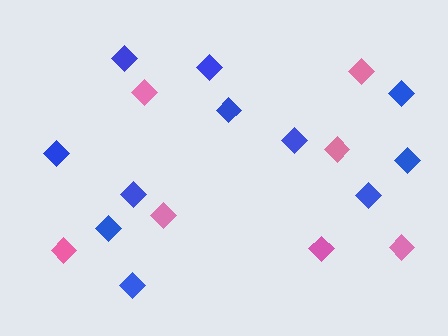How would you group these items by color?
There are 2 groups: one group of pink diamonds (7) and one group of blue diamonds (11).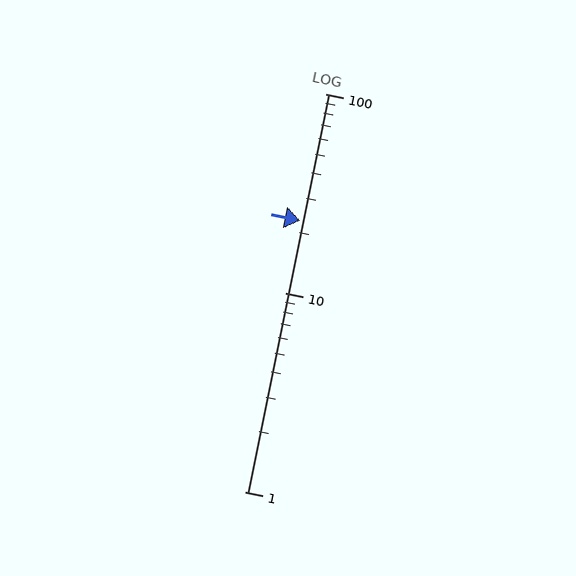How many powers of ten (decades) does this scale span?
The scale spans 2 decades, from 1 to 100.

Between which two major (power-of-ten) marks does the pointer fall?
The pointer is between 10 and 100.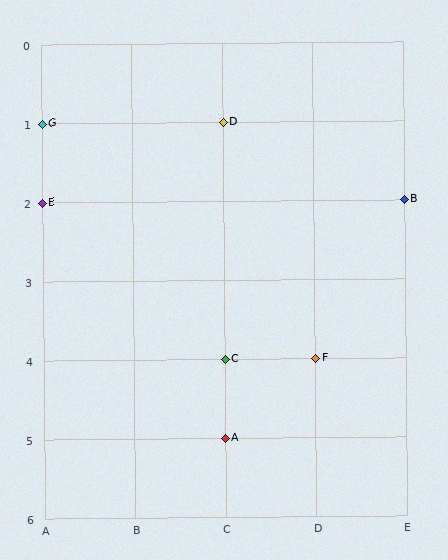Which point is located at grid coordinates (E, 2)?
Point B is at (E, 2).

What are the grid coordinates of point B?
Point B is at grid coordinates (E, 2).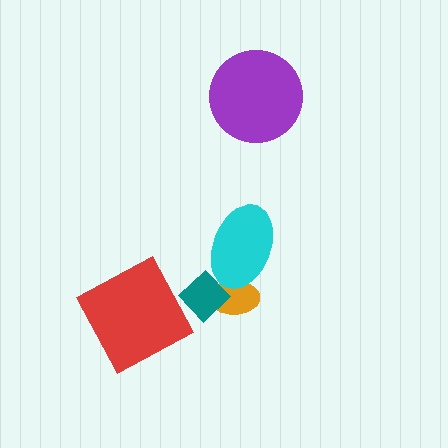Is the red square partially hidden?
No, no other shape covers it.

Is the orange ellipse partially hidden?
Yes, it is partially covered by another shape.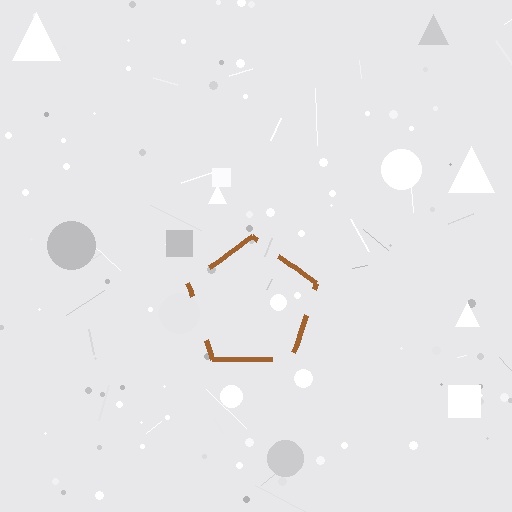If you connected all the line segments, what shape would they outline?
They would outline a pentagon.